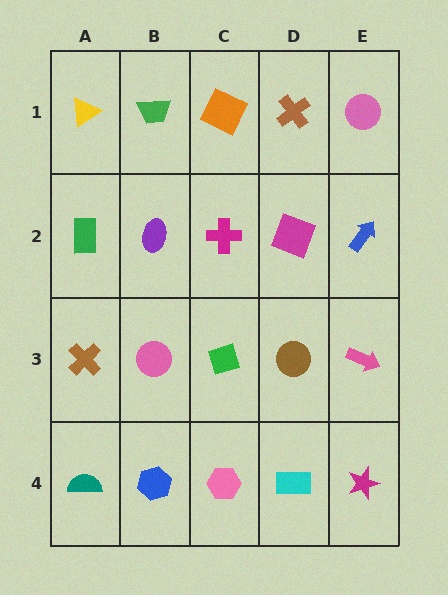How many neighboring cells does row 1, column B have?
3.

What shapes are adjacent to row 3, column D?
A magenta square (row 2, column D), a cyan rectangle (row 4, column D), a green diamond (row 3, column C), a pink arrow (row 3, column E).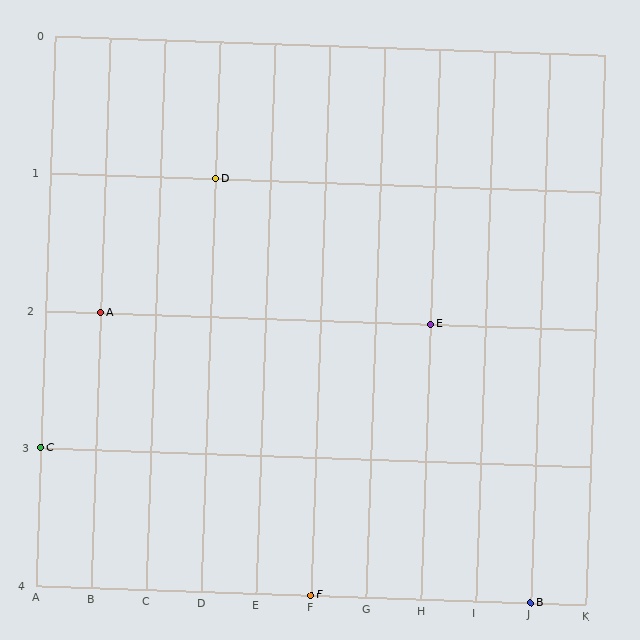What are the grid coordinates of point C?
Point C is at grid coordinates (A, 3).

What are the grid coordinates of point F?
Point F is at grid coordinates (F, 4).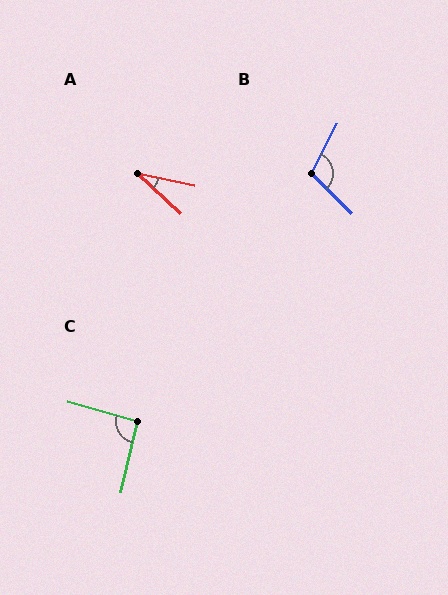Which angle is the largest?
B, at approximately 108 degrees.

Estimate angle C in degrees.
Approximately 93 degrees.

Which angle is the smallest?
A, at approximately 31 degrees.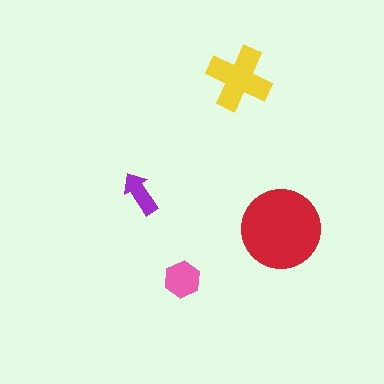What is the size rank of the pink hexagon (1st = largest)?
3rd.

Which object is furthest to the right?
The red circle is rightmost.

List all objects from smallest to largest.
The purple arrow, the pink hexagon, the yellow cross, the red circle.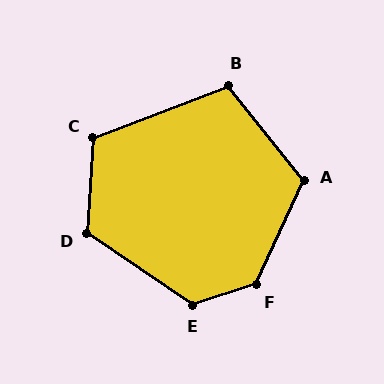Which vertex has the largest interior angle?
F, at approximately 132 degrees.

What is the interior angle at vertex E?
Approximately 128 degrees (obtuse).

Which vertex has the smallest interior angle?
B, at approximately 107 degrees.